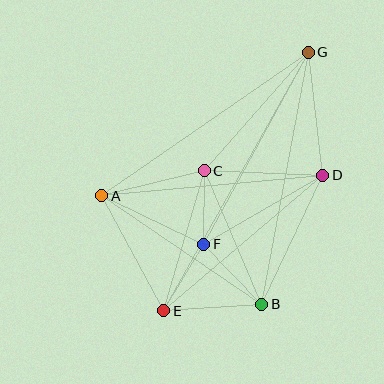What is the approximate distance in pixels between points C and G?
The distance between C and G is approximately 158 pixels.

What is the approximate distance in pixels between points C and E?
The distance between C and E is approximately 146 pixels.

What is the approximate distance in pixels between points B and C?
The distance between B and C is approximately 145 pixels.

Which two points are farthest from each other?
Points E and G are farthest from each other.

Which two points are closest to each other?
Points C and F are closest to each other.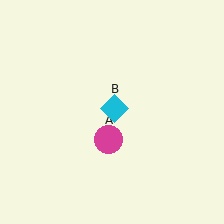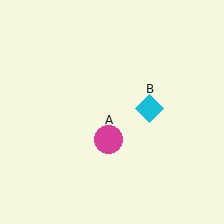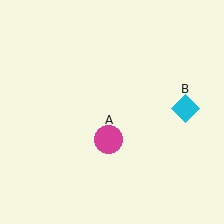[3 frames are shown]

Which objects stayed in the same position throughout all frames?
Magenta circle (object A) remained stationary.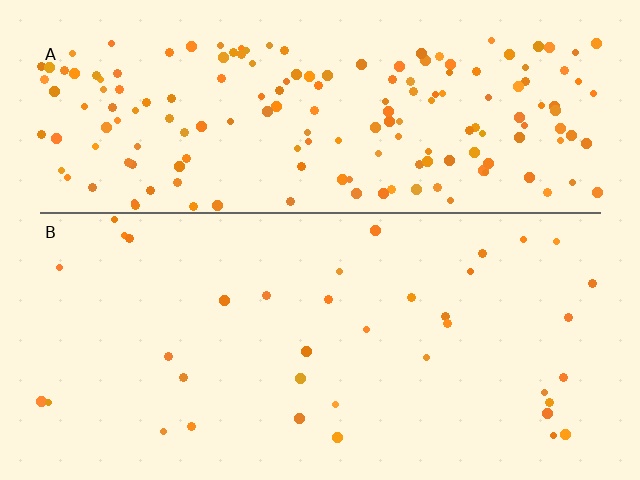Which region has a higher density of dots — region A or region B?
A (the top).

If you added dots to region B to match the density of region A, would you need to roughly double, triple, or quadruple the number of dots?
Approximately quadruple.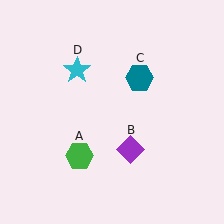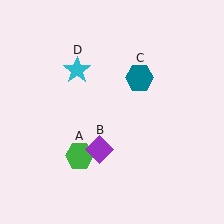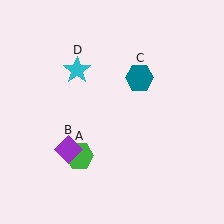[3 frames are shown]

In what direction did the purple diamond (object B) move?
The purple diamond (object B) moved left.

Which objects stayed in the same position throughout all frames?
Green hexagon (object A) and teal hexagon (object C) and cyan star (object D) remained stationary.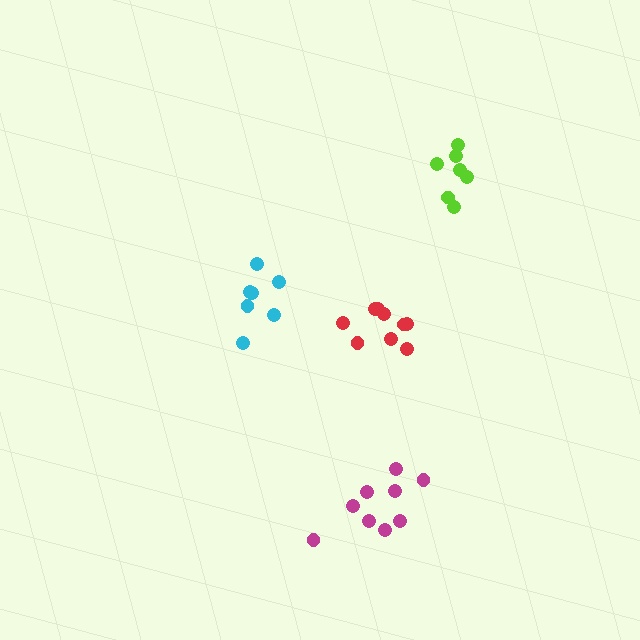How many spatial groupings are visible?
There are 4 spatial groupings.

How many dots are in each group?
Group 1: 7 dots, Group 2: 7 dots, Group 3: 9 dots, Group 4: 9 dots (32 total).